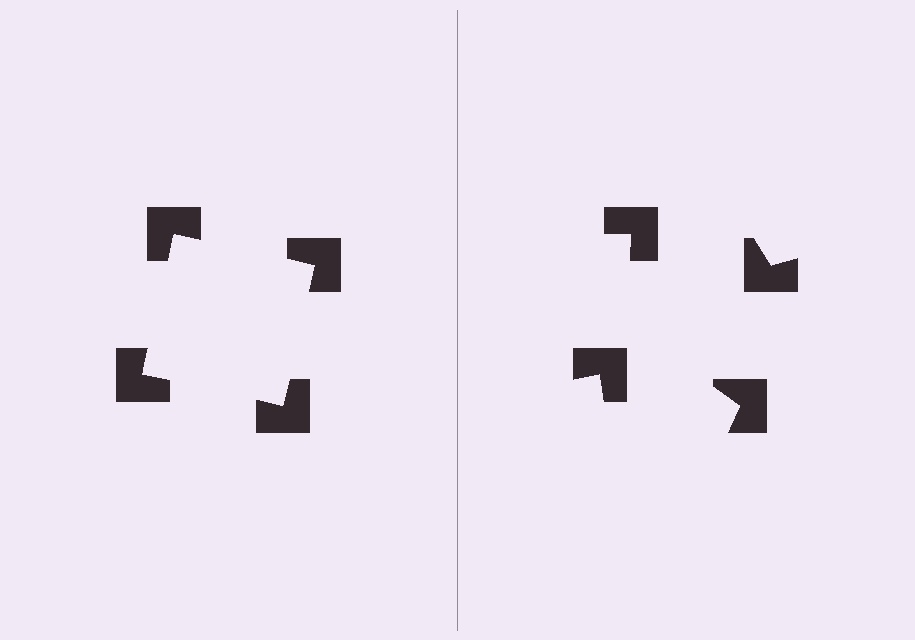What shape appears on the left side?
An illusory square.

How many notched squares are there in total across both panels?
8 — 4 on each side.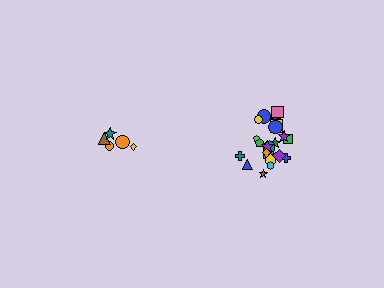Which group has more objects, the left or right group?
The right group.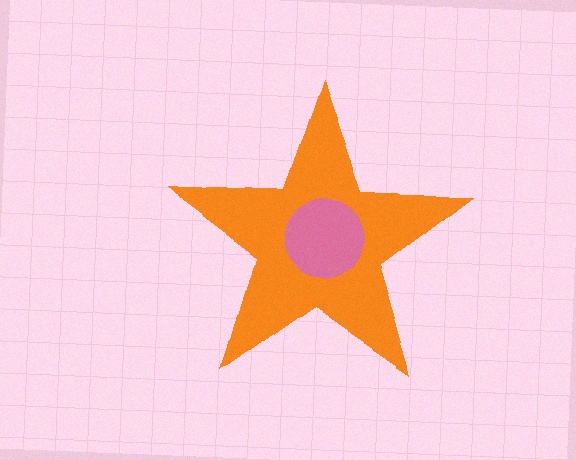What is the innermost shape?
The pink circle.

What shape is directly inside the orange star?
The pink circle.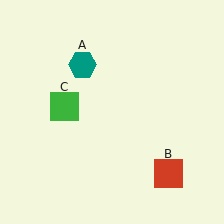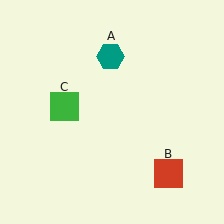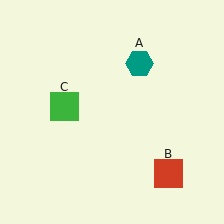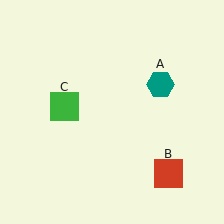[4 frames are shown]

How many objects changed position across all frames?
1 object changed position: teal hexagon (object A).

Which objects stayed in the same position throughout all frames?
Red square (object B) and green square (object C) remained stationary.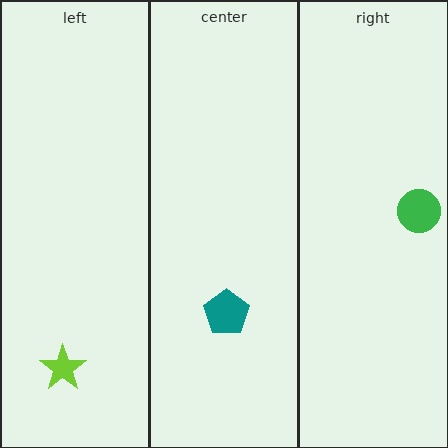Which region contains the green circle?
The right region.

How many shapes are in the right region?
1.